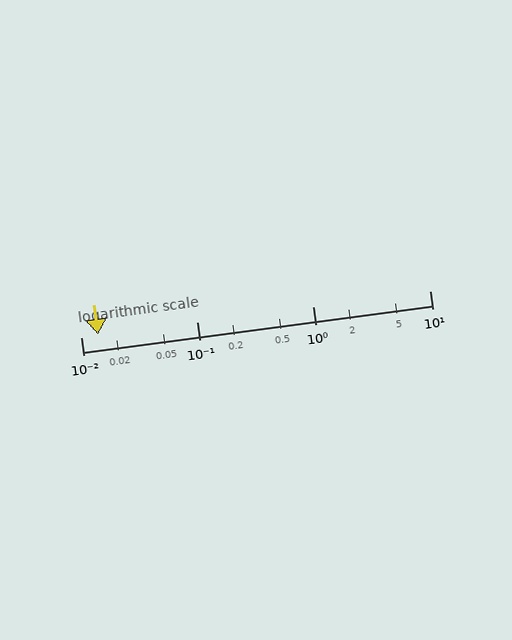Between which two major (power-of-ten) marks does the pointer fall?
The pointer is between 0.01 and 0.1.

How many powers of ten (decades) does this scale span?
The scale spans 3 decades, from 0.01 to 10.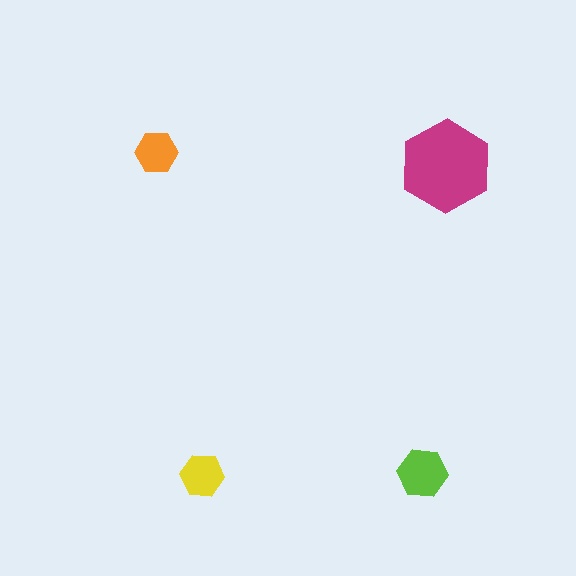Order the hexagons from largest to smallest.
the magenta one, the lime one, the yellow one, the orange one.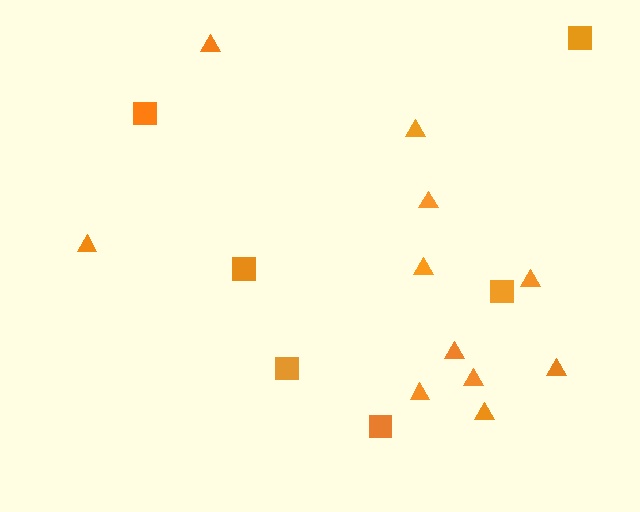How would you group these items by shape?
There are 2 groups: one group of squares (6) and one group of triangles (11).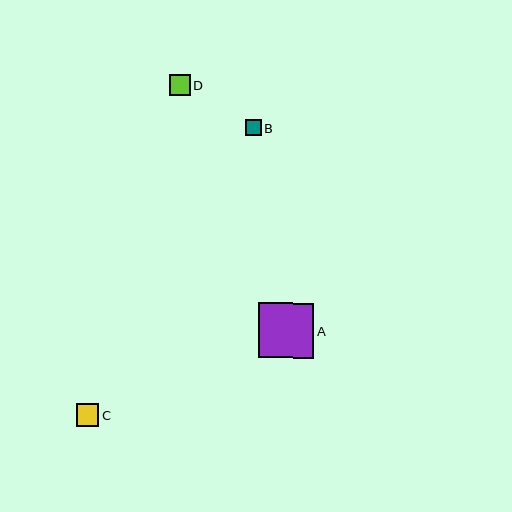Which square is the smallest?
Square B is the smallest with a size of approximately 15 pixels.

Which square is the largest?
Square A is the largest with a size of approximately 55 pixels.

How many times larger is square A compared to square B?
Square A is approximately 3.6 times the size of square B.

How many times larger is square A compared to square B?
Square A is approximately 3.6 times the size of square B.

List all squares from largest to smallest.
From largest to smallest: A, C, D, B.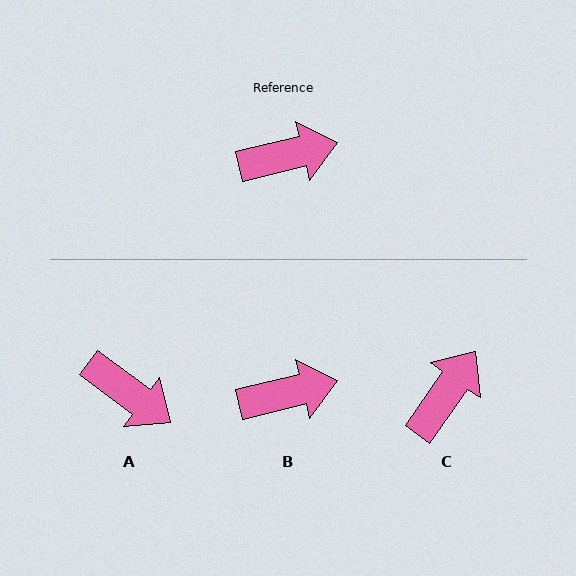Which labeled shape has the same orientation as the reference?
B.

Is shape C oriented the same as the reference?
No, it is off by about 41 degrees.